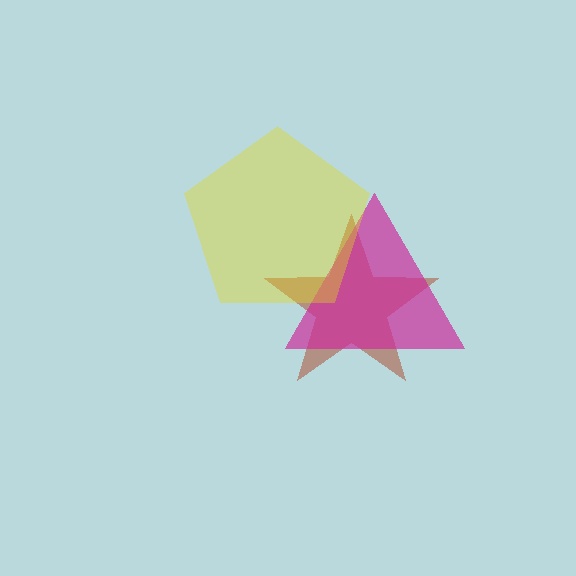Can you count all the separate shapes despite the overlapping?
Yes, there are 3 separate shapes.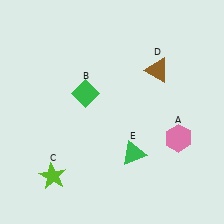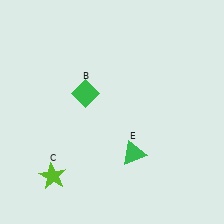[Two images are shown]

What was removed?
The pink hexagon (A), the brown triangle (D) were removed in Image 2.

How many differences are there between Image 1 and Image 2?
There are 2 differences between the two images.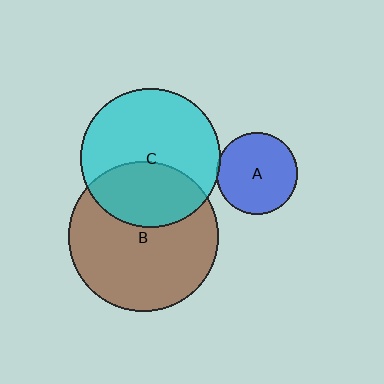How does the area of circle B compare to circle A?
Approximately 3.4 times.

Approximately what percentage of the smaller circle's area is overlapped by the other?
Approximately 35%.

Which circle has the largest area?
Circle B (brown).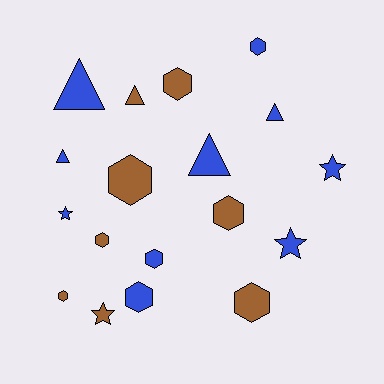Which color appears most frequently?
Blue, with 10 objects.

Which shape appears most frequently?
Hexagon, with 9 objects.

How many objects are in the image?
There are 18 objects.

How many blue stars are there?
There are 3 blue stars.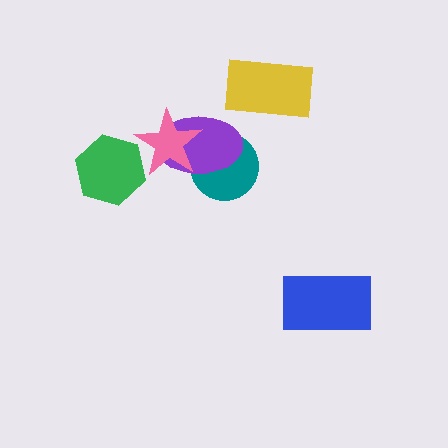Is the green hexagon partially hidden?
Yes, it is partially covered by another shape.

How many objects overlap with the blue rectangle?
0 objects overlap with the blue rectangle.